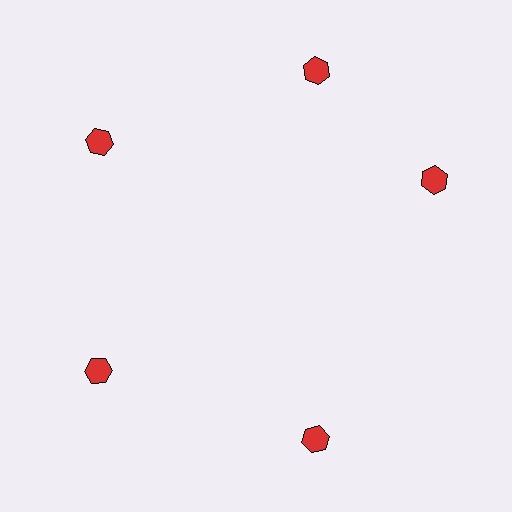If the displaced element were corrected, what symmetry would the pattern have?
It would have 5-fold rotational symmetry — the pattern would map onto itself every 72 degrees.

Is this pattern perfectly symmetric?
No. The 5 red hexagons are arranged in a ring, but one element near the 3 o'clock position is rotated out of alignment along the ring, breaking the 5-fold rotational symmetry.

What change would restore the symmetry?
The symmetry would be restored by rotating it back into even spacing with its neighbors so that all 5 hexagons sit at equal angles and equal distance from the center.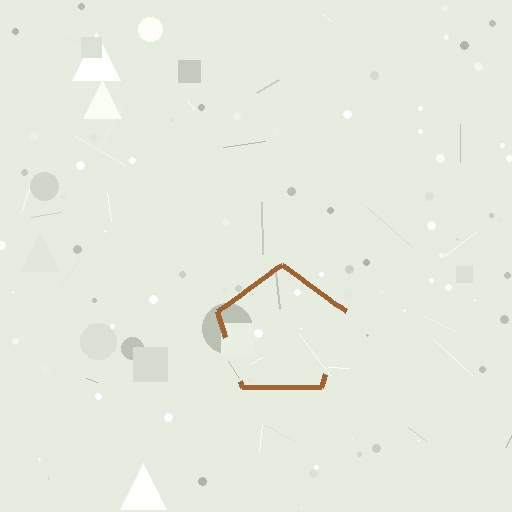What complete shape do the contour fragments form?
The contour fragments form a pentagon.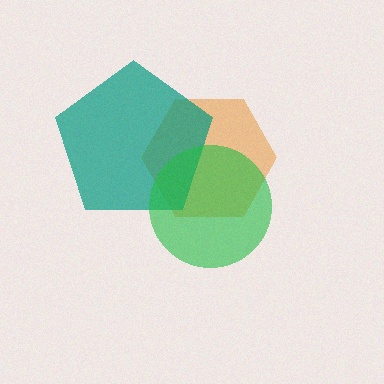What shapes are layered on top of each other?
The layered shapes are: an orange hexagon, a teal pentagon, a green circle.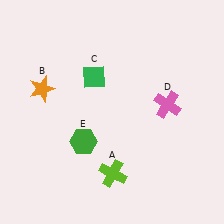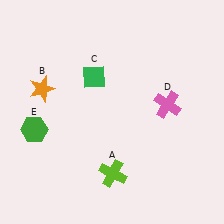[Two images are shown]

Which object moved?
The green hexagon (E) moved left.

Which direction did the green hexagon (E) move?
The green hexagon (E) moved left.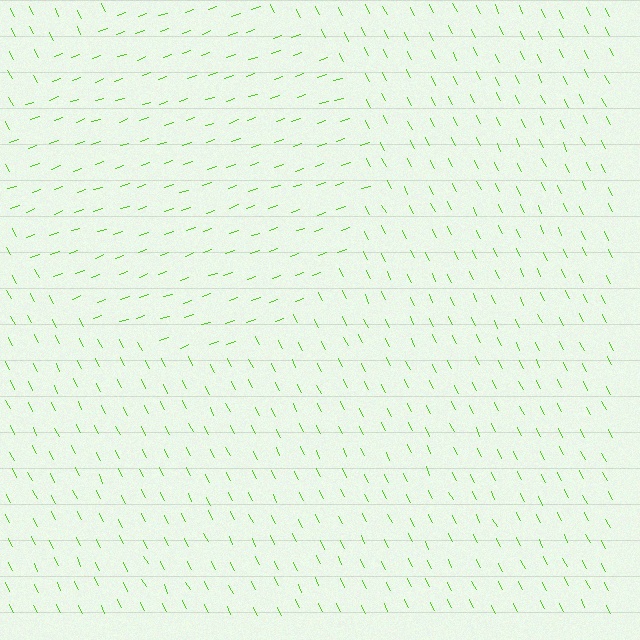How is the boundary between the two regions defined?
The boundary is defined purely by a change in line orientation (approximately 83 degrees difference). All lines are the same color and thickness.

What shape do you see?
I see a circle.